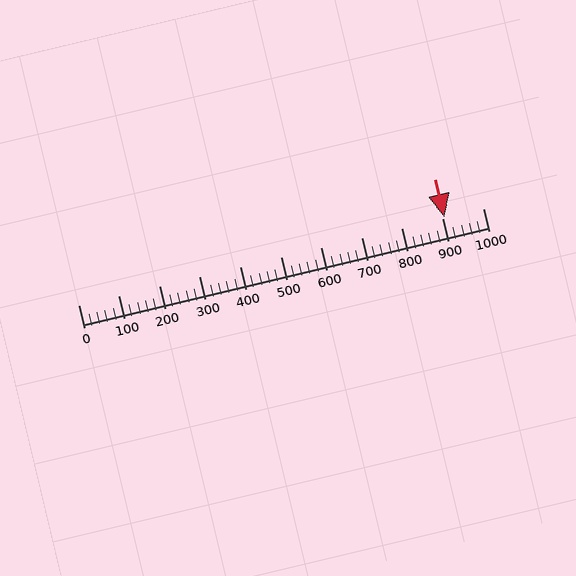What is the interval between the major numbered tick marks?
The major tick marks are spaced 100 units apart.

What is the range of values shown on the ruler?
The ruler shows values from 0 to 1000.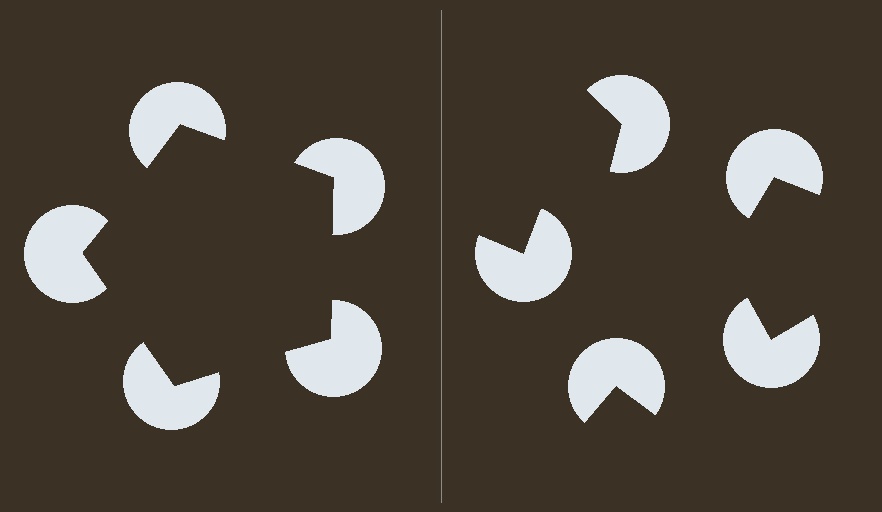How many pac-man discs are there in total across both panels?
10 — 5 on each side.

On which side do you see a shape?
An illusory pentagon appears on the left side. On the right side the wedge cuts are rotated, so no coherent shape forms.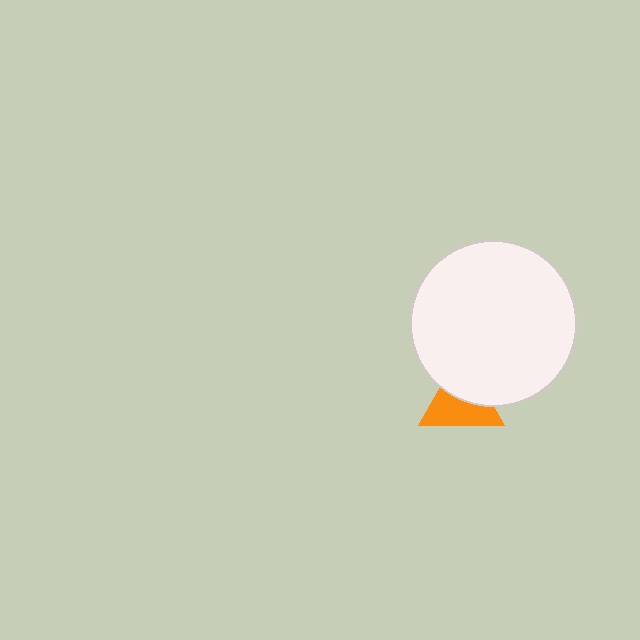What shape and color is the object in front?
The object in front is a white circle.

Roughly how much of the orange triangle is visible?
About half of it is visible (roughly 56%).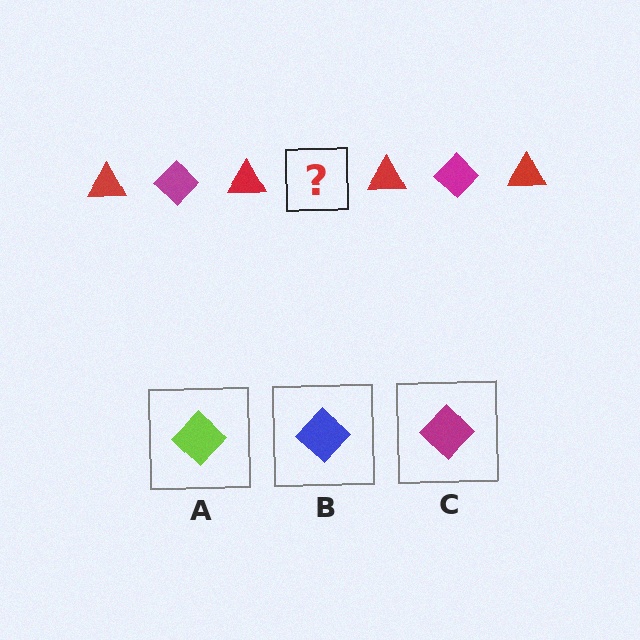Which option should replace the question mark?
Option C.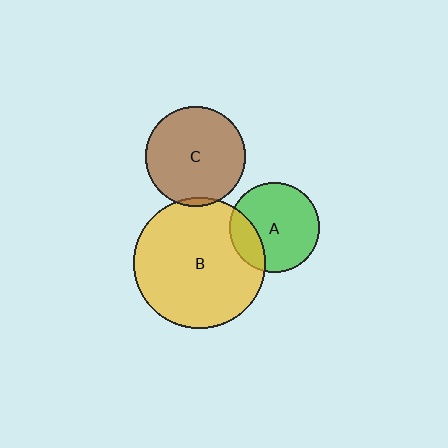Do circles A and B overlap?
Yes.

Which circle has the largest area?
Circle B (yellow).